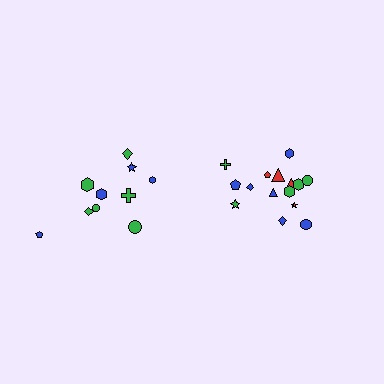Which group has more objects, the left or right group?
The right group.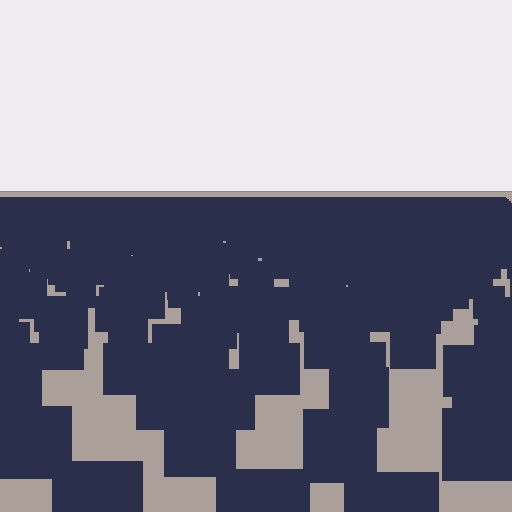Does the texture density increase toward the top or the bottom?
Density increases toward the top.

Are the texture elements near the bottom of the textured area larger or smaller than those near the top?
Larger. Near the bottom, elements are closer to the viewer and appear at a bigger on-screen size.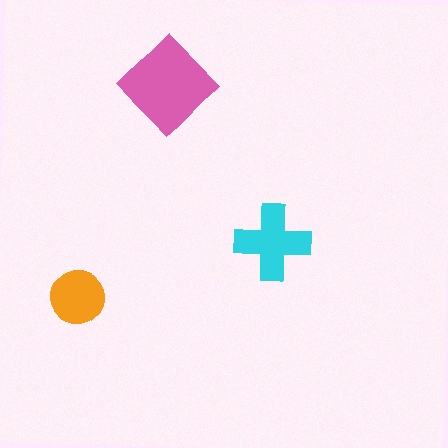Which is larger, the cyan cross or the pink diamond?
The pink diamond.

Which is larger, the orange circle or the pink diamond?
The pink diamond.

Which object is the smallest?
The orange circle.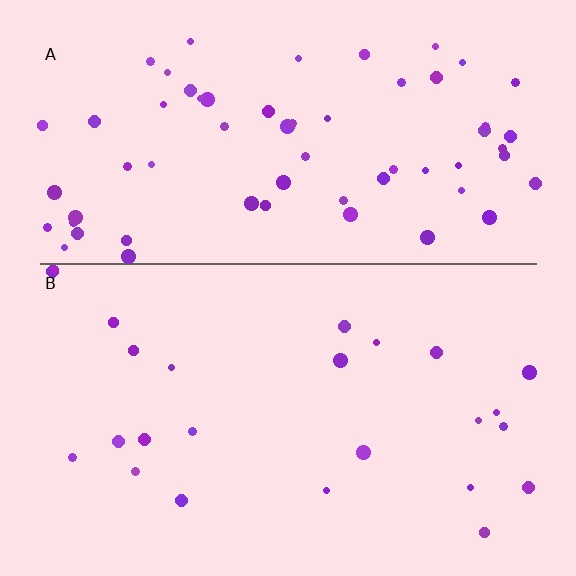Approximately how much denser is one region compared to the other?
Approximately 2.5× — region A over region B.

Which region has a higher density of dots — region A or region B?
A (the top).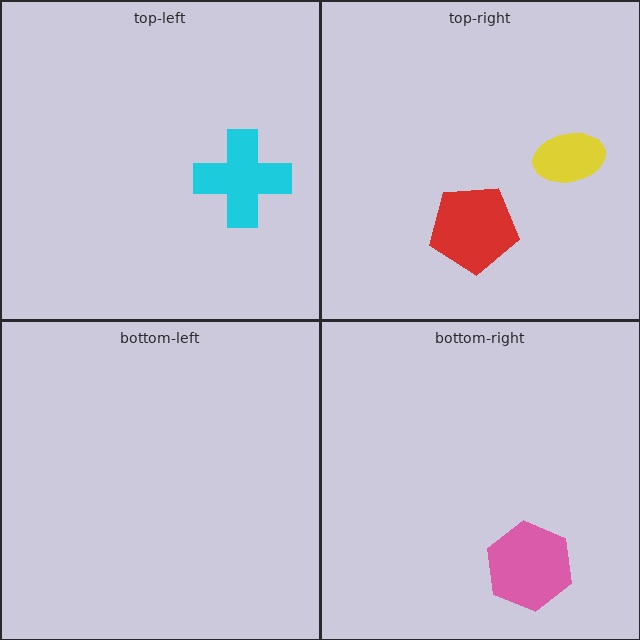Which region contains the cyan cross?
The top-left region.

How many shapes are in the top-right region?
2.